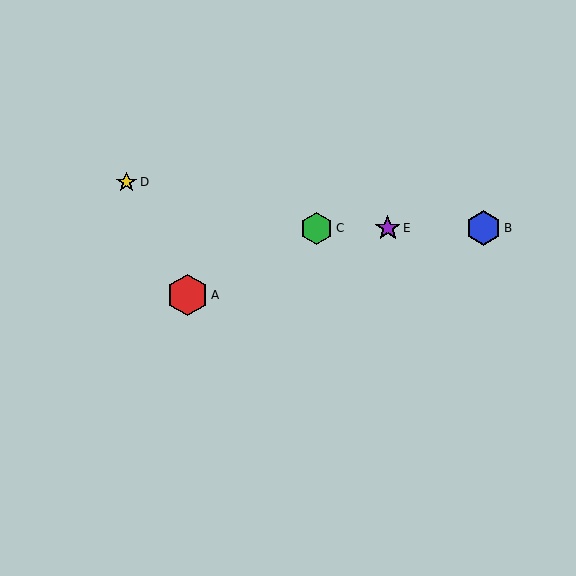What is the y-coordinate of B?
Object B is at y≈228.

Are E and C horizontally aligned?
Yes, both are at y≈228.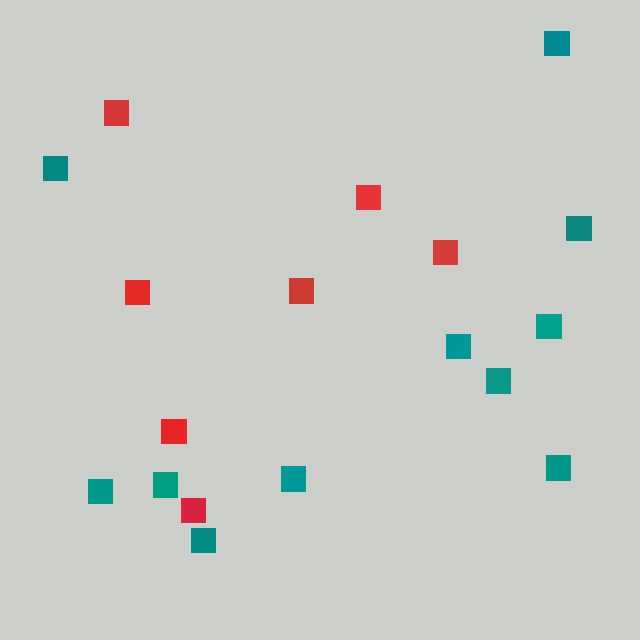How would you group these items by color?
There are 2 groups: one group of red squares (7) and one group of teal squares (11).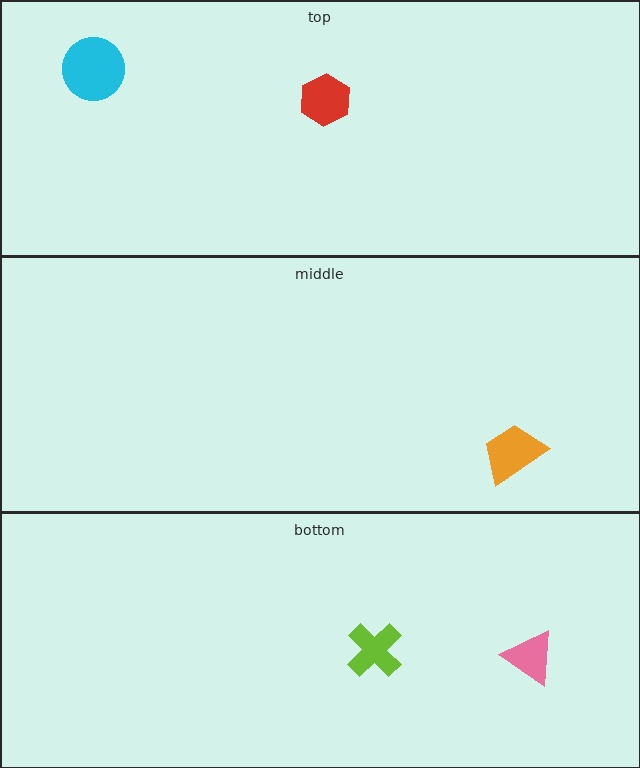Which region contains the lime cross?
The bottom region.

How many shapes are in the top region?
2.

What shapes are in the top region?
The cyan circle, the red hexagon.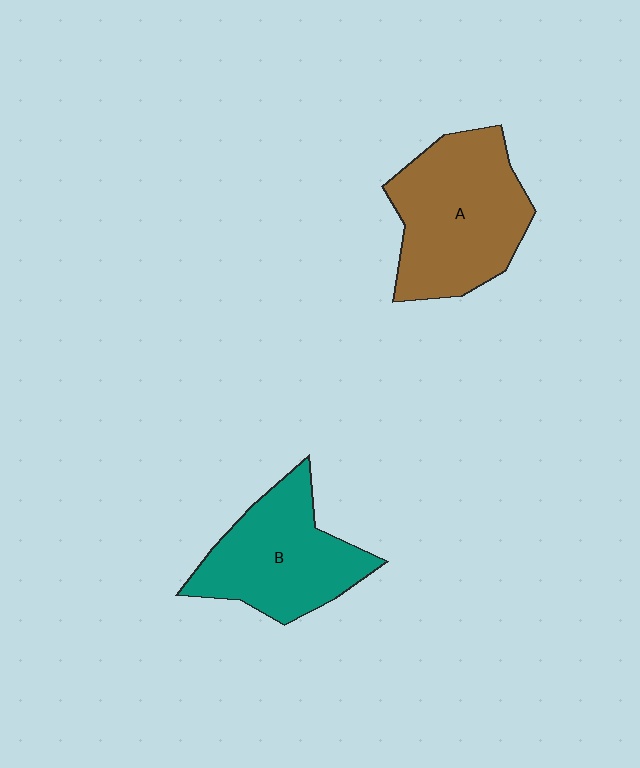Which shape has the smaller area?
Shape B (teal).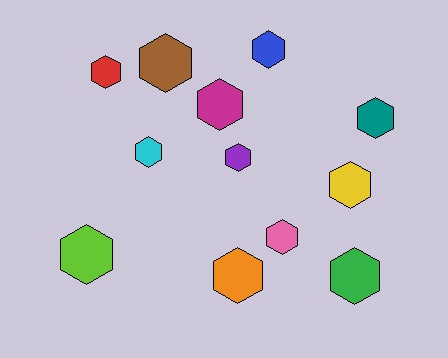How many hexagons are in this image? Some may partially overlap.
There are 12 hexagons.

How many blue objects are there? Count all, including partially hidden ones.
There is 1 blue object.